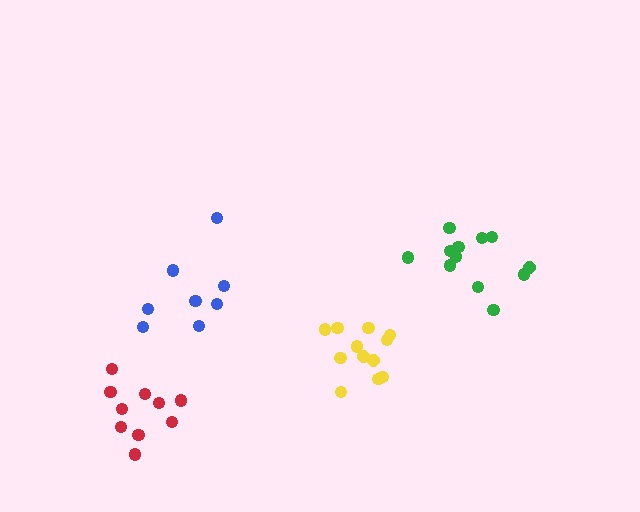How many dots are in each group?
Group 1: 12 dots, Group 2: 8 dots, Group 3: 10 dots, Group 4: 12 dots (42 total).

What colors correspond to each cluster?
The clusters are colored: yellow, blue, red, green.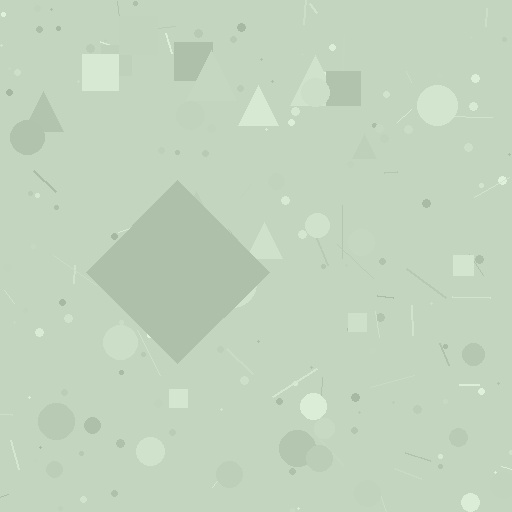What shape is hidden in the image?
A diamond is hidden in the image.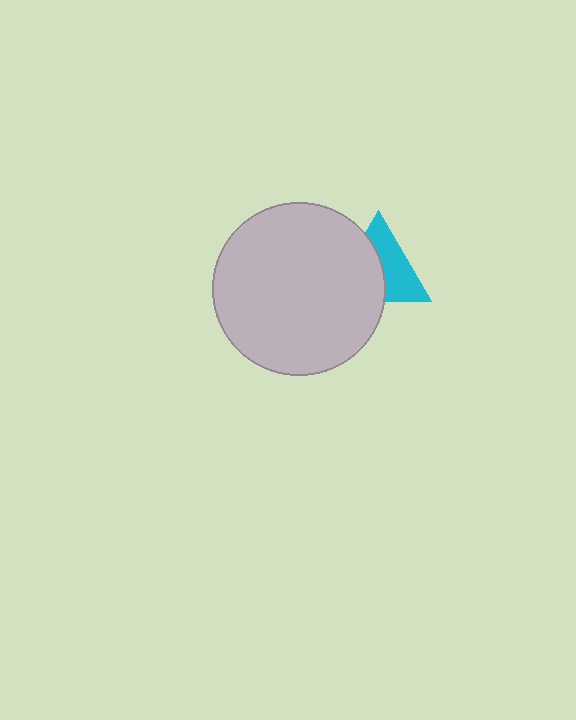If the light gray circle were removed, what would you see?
You would see the complete cyan triangle.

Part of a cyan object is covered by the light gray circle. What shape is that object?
It is a triangle.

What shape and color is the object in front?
The object in front is a light gray circle.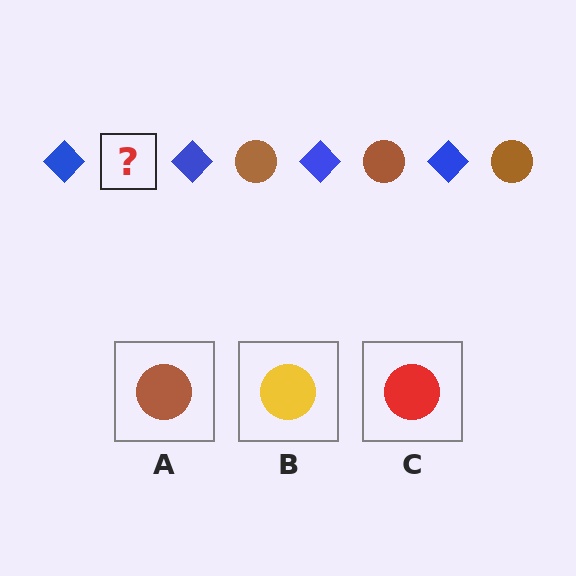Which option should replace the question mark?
Option A.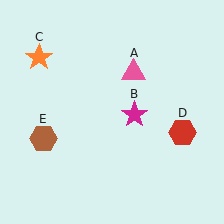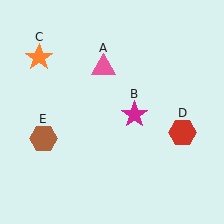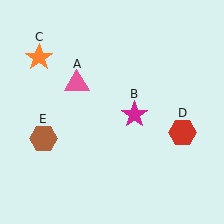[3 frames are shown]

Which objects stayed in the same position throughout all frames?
Magenta star (object B) and orange star (object C) and red hexagon (object D) and brown hexagon (object E) remained stationary.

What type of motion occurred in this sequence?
The pink triangle (object A) rotated counterclockwise around the center of the scene.